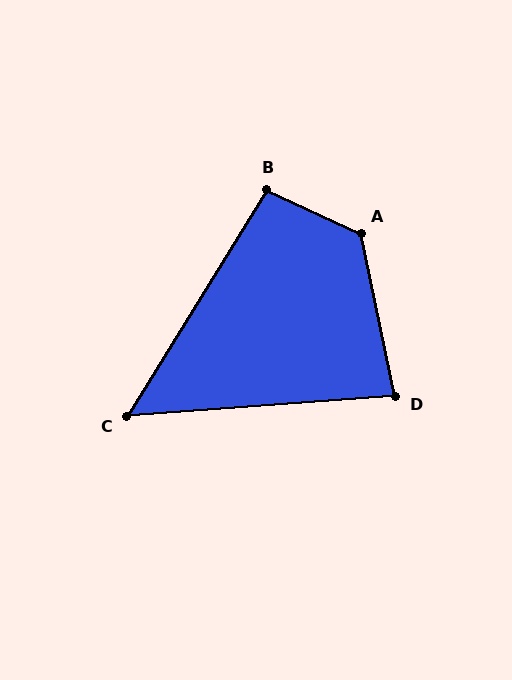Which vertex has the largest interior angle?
A, at approximately 126 degrees.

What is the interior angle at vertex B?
Approximately 97 degrees (obtuse).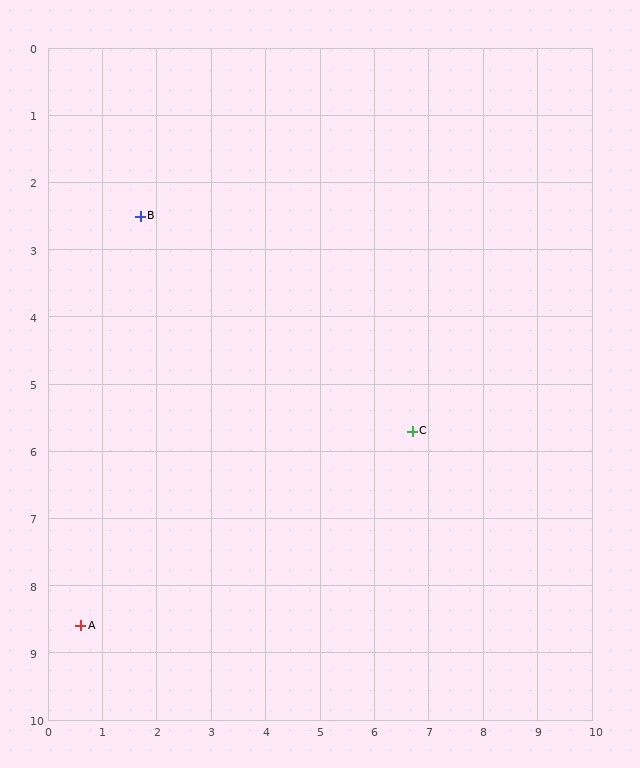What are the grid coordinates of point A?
Point A is at approximately (0.6, 8.6).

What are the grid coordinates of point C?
Point C is at approximately (6.7, 5.7).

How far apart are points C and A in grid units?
Points C and A are about 6.8 grid units apart.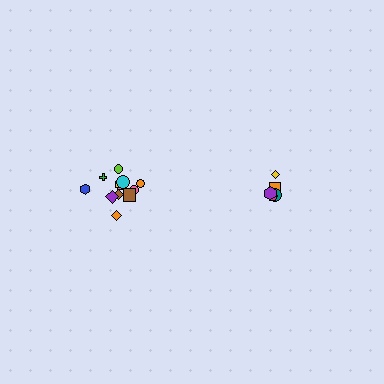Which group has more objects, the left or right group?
The left group.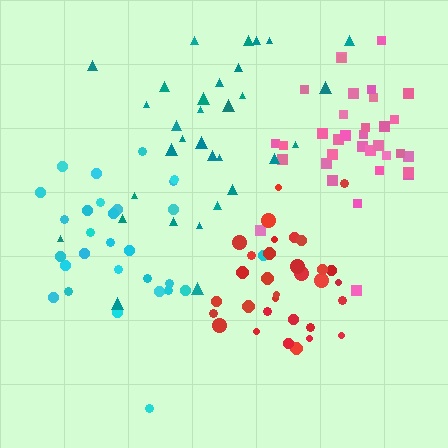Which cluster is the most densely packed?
Red.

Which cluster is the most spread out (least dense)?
Cyan.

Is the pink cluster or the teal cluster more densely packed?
Pink.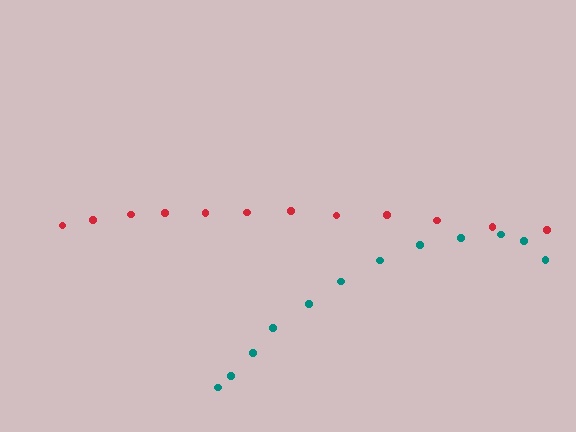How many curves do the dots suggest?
There are 2 distinct paths.